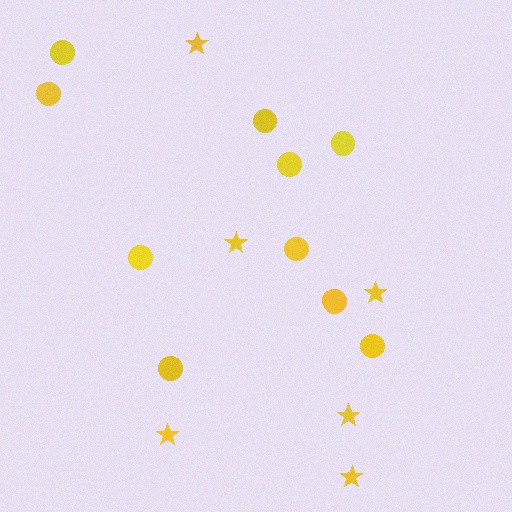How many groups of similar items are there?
There are 2 groups: one group of circles (10) and one group of stars (6).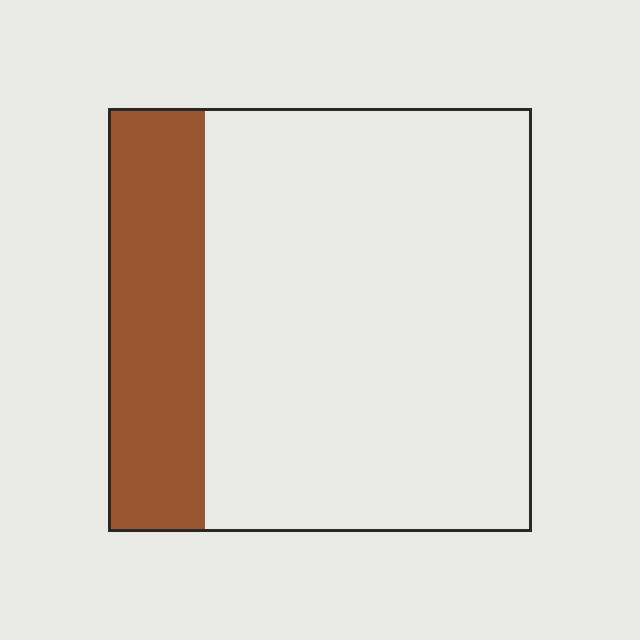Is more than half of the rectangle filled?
No.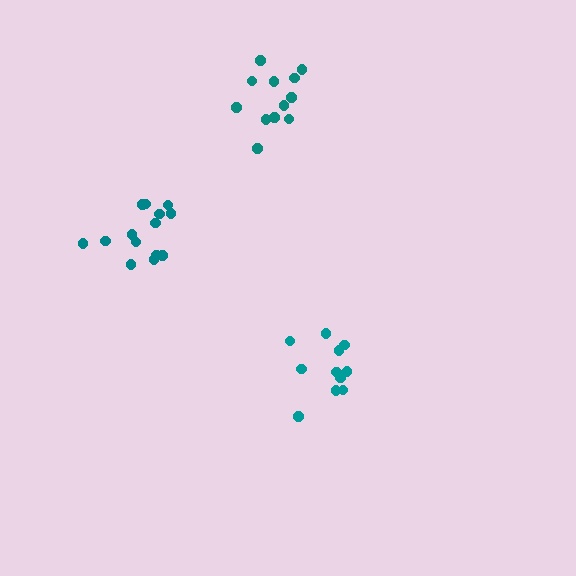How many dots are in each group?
Group 1: 14 dots, Group 2: 11 dots, Group 3: 12 dots (37 total).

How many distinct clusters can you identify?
There are 3 distinct clusters.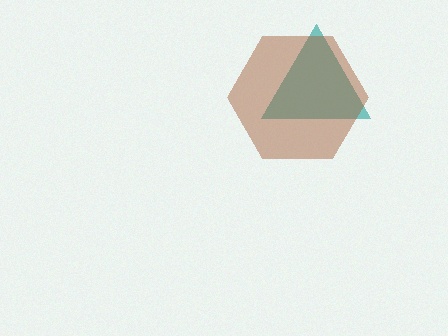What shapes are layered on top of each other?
The layered shapes are: a teal triangle, a brown hexagon.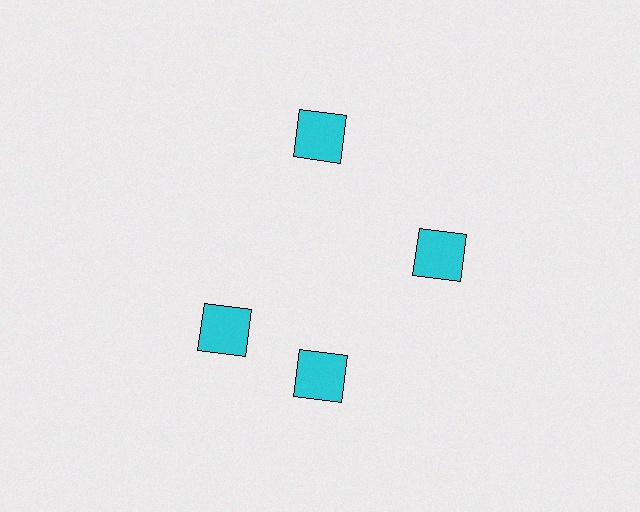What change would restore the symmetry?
The symmetry would be restored by rotating it back into even spacing with its neighbors so that all 4 squares sit at equal angles and equal distance from the center.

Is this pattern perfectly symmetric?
No. The 4 cyan squares are arranged in a ring, but one element near the 9 o'clock position is rotated out of alignment along the ring, breaking the 4-fold rotational symmetry.